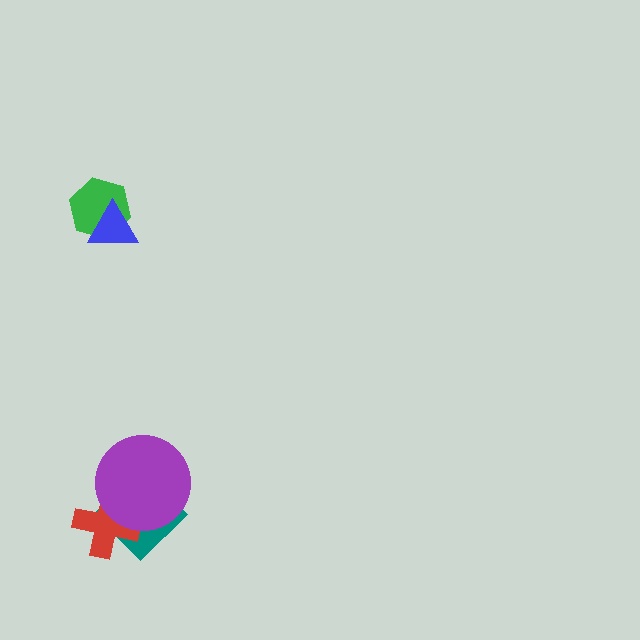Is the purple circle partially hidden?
No, no other shape covers it.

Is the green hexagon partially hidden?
Yes, it is partially covered by another shape.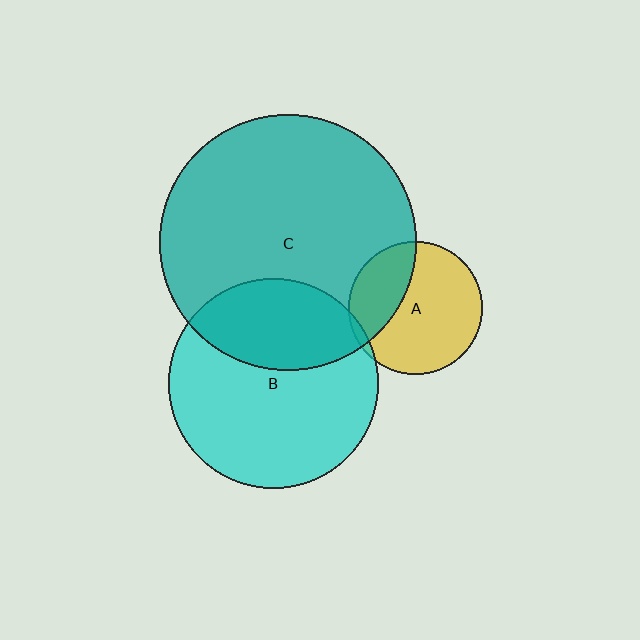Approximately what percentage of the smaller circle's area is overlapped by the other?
Approximately 35%.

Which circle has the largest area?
Circle C (teal).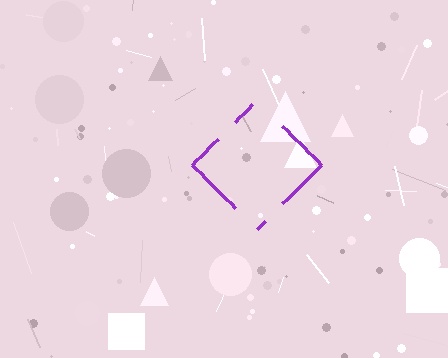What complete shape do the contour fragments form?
The contour fragments form a diamond.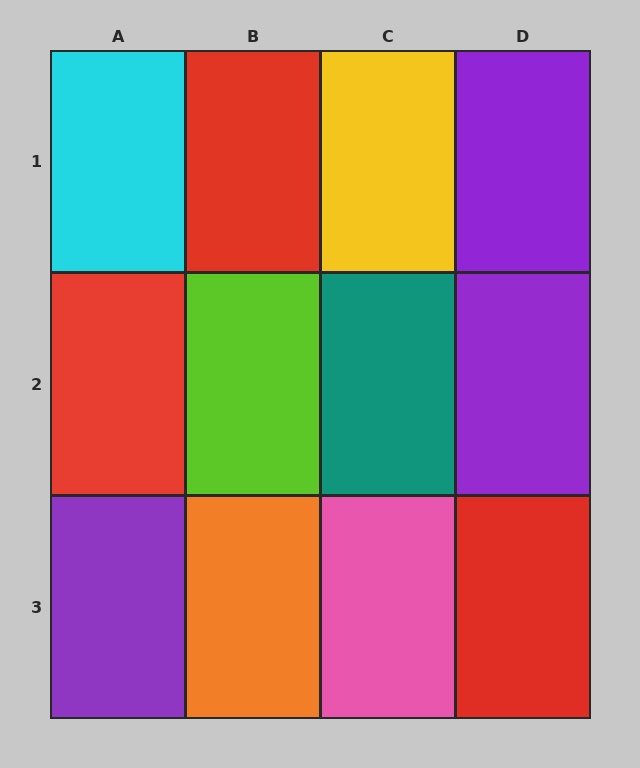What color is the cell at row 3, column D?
Red.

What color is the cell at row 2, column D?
Purple.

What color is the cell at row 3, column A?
Purple.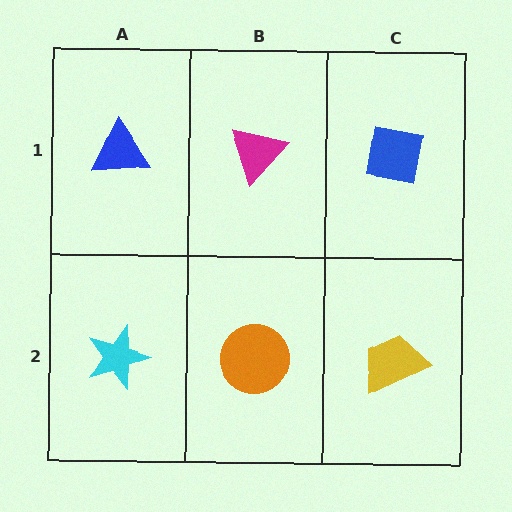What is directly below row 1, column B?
An orange circle.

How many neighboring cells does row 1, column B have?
3.